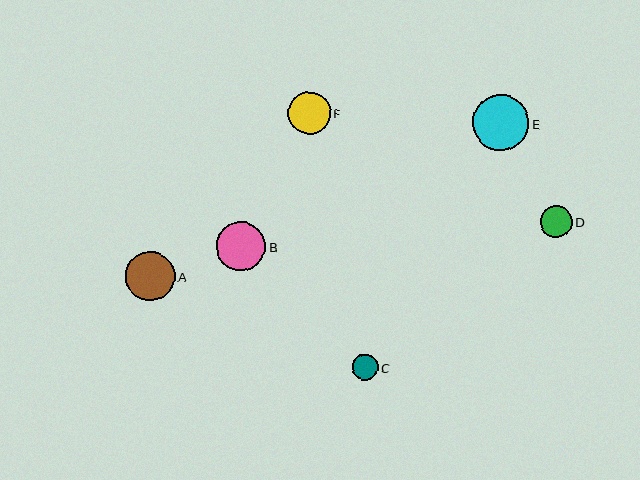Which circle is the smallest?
Circle C is the smallest with a size of approximately 26 pixels.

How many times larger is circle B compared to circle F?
Circle B is approximately 1.1 times the size of circle F.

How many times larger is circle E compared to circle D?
Circle E is approximately 1.7 times the size of circle D.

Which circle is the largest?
Circle E is the largest with a size of approximately 56 pixels.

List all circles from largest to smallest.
From largest to smallest: E, A, B, F, D, C.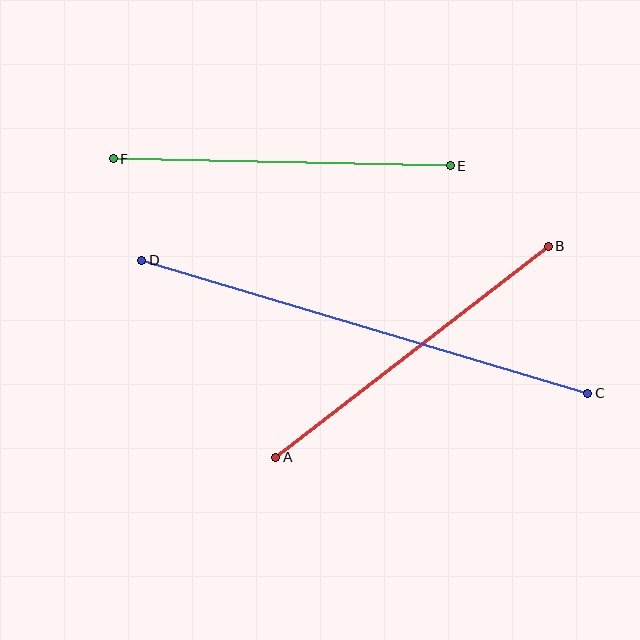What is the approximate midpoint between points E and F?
The midpoint is at approximately (282, 162) pixels.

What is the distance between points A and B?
The distance is approximately 344 pixels.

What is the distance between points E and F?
The distance is approximately 337 pixels.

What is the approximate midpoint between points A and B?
The midpoint is at approximately (412, 352) pixels.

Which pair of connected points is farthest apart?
Points C and D are farthest apart.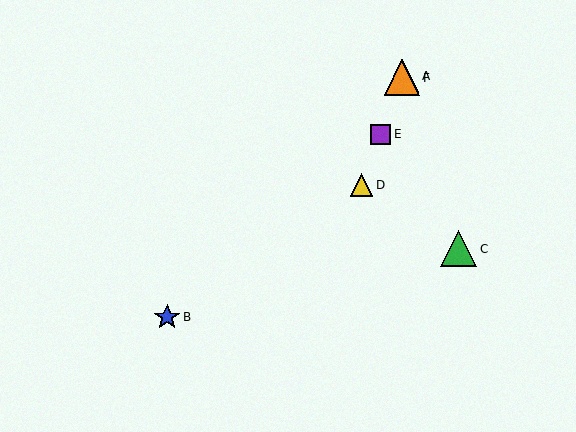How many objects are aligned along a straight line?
4 objects (A, D, E, F) are aligned along a straight line.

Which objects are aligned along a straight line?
Objects A, D, E, F are aligned along a straight line.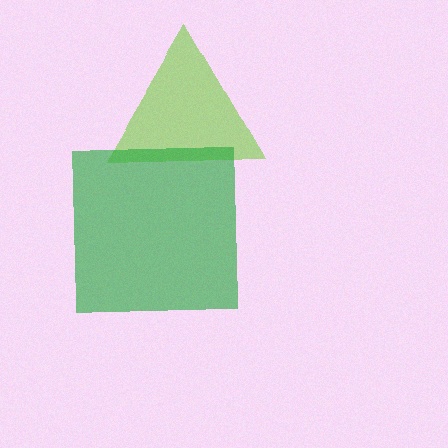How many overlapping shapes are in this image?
There are 2 overlapping shapes in the image.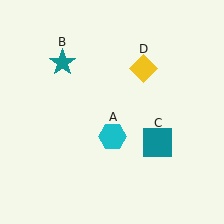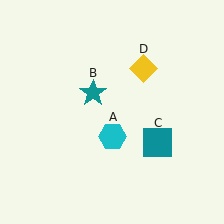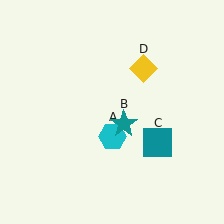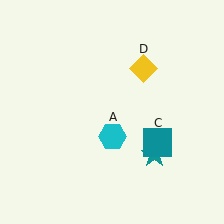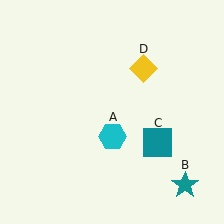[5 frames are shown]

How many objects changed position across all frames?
1 object changed position: teal star (object B).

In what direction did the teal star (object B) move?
The teal star (object B) moved down and to the right.